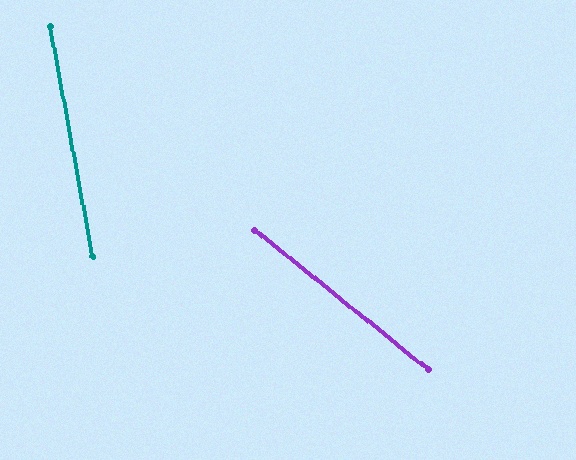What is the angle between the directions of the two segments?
Approximately 41 degrees.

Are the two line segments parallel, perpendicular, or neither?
Neither parallel nor perpendicular — they differ by about 41°.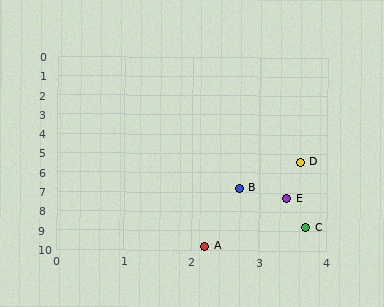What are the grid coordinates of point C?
Point C is at approximately (3.7, 8.8).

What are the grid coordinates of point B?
Point B is at approximately (2.7, 6.8).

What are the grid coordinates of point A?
Point A is at approximately (2.2, 9.8).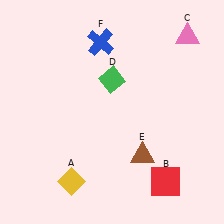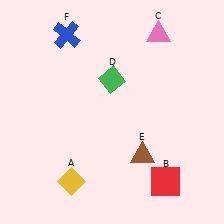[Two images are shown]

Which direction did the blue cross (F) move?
The blue cross (F) moved left.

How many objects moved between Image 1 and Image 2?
2 objects moved between the two images.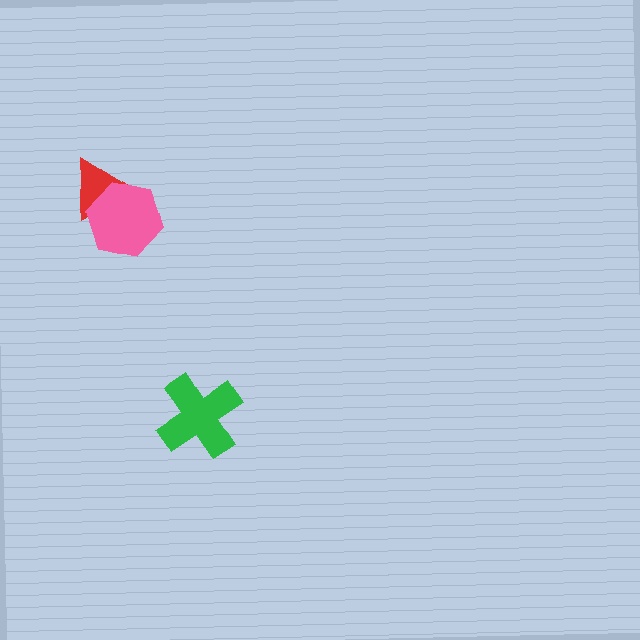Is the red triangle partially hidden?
Yes, it is partially covered by another shape.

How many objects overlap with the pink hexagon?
1 object overlaps with the pink hexagon.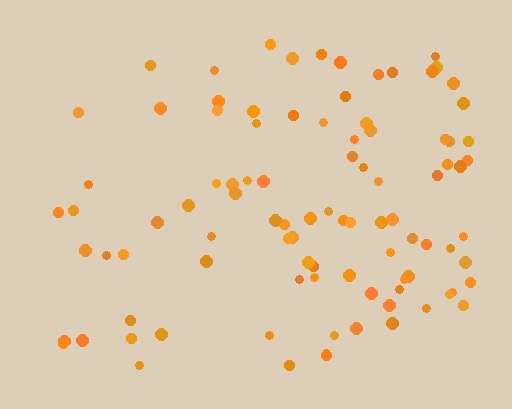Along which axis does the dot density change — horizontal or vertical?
Horizontal.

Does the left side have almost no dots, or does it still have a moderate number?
Still a moderate number, just noticeably fewer than the right.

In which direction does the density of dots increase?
From left to right, with the right side densest.